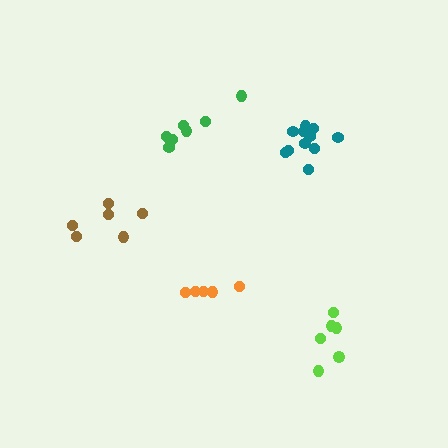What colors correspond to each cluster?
The clusters are colored: teal, orange, brown, green, lime.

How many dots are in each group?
Group 1: 11 dots, Group 2: 5 dots, Group 3: 6 dots, Group 4: 8 dots, Group 5: 6 dots (36 total).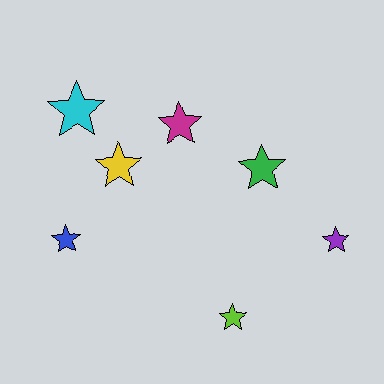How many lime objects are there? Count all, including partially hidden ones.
There is 1 lime object.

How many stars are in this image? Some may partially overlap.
There are 7 stars.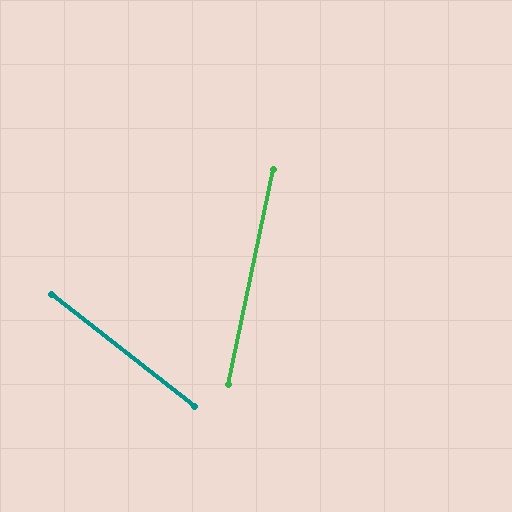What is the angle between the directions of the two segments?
Approximately 64 degrees.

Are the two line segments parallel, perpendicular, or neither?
Neither parallel nor perpendicular — they differ by about 64°.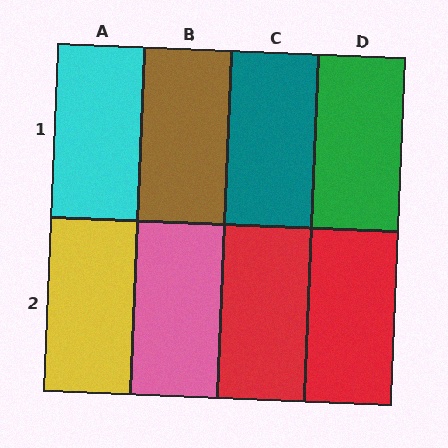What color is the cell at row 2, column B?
Pink.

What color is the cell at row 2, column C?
Red.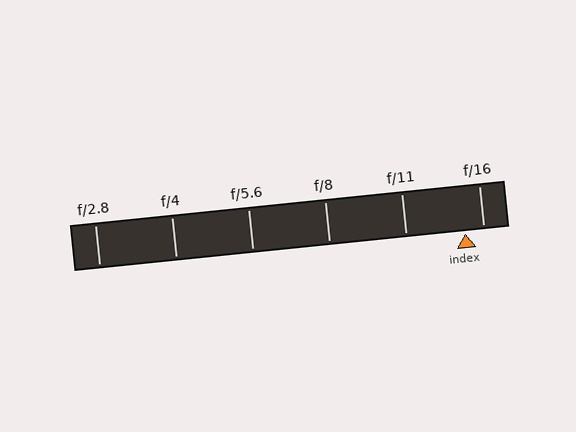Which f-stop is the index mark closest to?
The index mark is closest to f/16.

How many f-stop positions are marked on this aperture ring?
There are 6 f-stop positions marked.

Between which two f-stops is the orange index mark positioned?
The index mark is between f/11 and f/16.